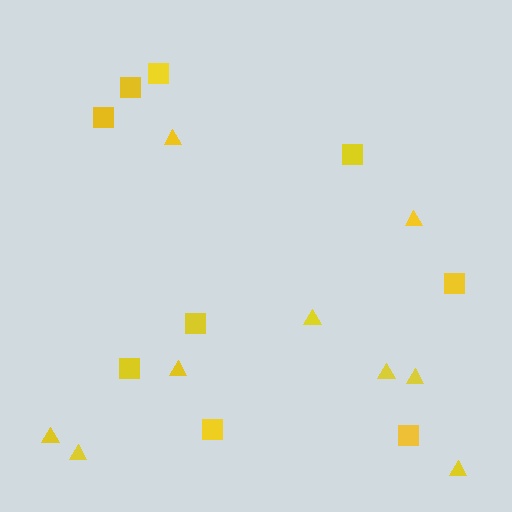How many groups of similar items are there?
There are 2 groups: one group of triangles (9) and one group of squares (9).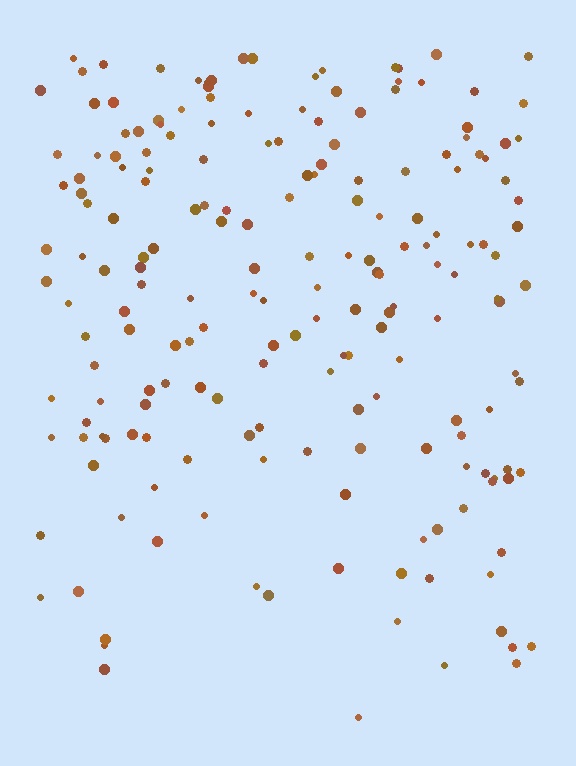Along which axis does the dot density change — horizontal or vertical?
Vertical.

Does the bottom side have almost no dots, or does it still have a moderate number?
Still a moderate number, just noticeably fewer than the top.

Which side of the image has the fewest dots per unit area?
The bottom.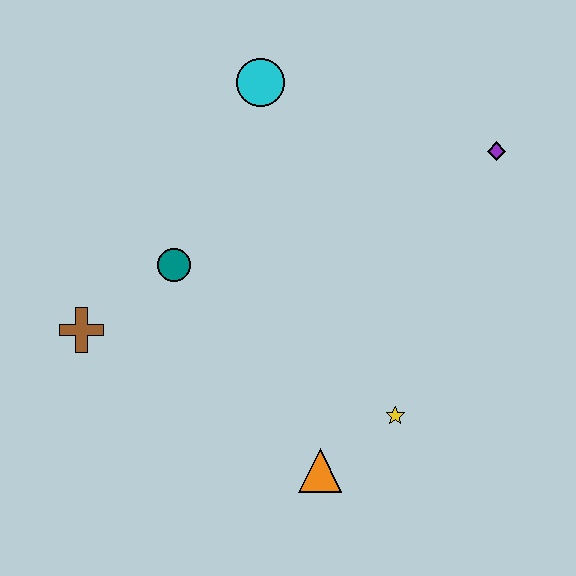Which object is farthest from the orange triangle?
The cyan circle is farthest from the orange triangle.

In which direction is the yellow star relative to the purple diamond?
The yellow star is below the purple diamond.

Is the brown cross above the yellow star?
Yes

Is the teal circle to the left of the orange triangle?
Yes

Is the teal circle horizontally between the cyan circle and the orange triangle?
No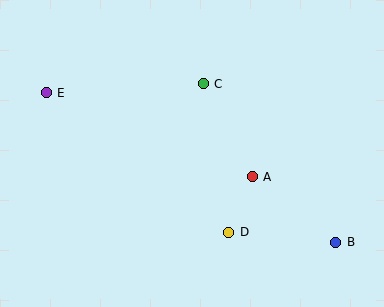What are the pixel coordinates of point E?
Point E is at (46, 93).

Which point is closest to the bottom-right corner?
Point B is closest to the bottom-right corner.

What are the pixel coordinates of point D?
Point D is at (229, 232).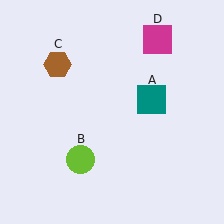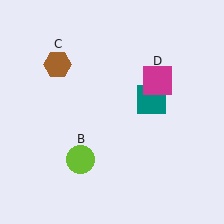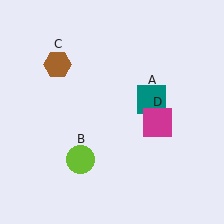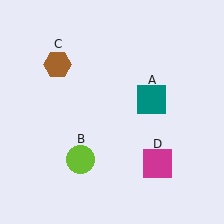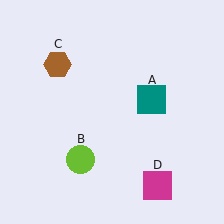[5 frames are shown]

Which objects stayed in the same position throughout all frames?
Teal square (object A) and lime circle (object B) and brown hexagon (object C) remained stationary.